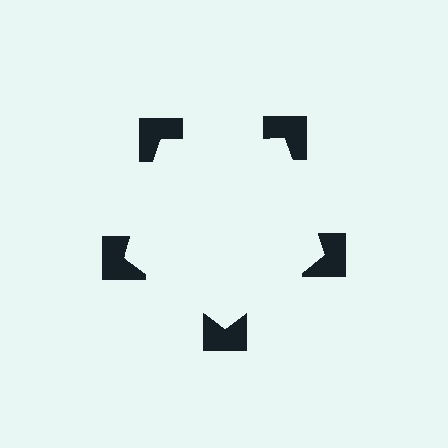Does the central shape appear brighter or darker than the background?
It typically appears slightly brighter than the background, even though no actual brightness change is drawn.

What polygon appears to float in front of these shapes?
An illusory pentagon — its edges are inferred from the aligned wedge cuts in the notched squares, not physically drawn.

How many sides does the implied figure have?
5 sides.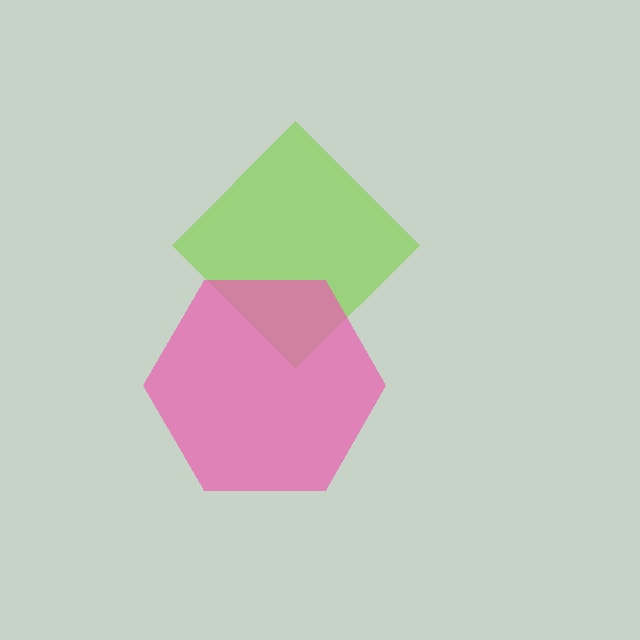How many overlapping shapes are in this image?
There are 2 overlapping shapes in the image.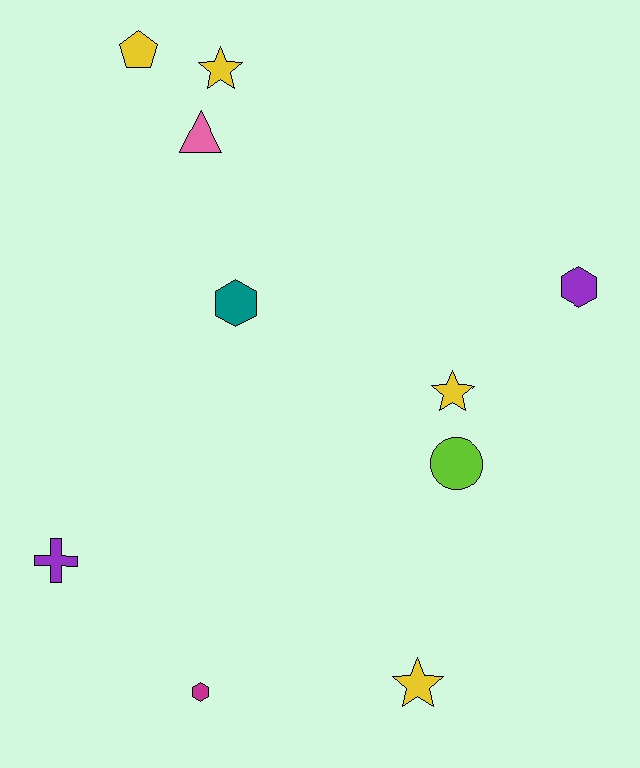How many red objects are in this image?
There are no red objects.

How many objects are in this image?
There are 10 objects.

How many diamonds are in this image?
There are no diamonds.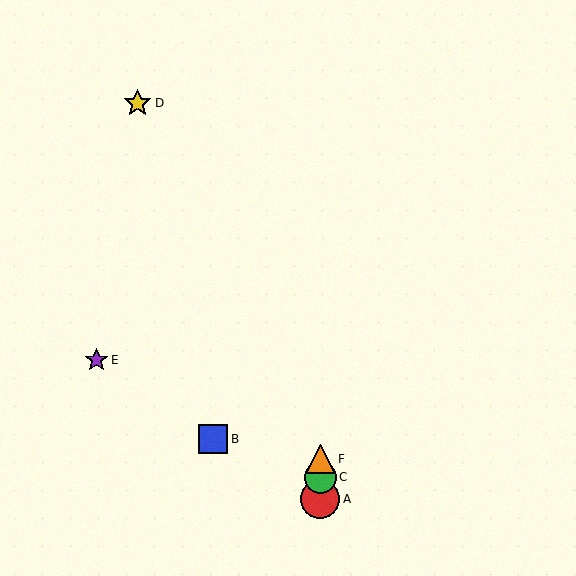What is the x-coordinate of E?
Object E is at x≈96.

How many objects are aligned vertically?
3 objects (A, C, F) are aligned vertically.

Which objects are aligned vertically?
Objects A, C, F are aligned vertically.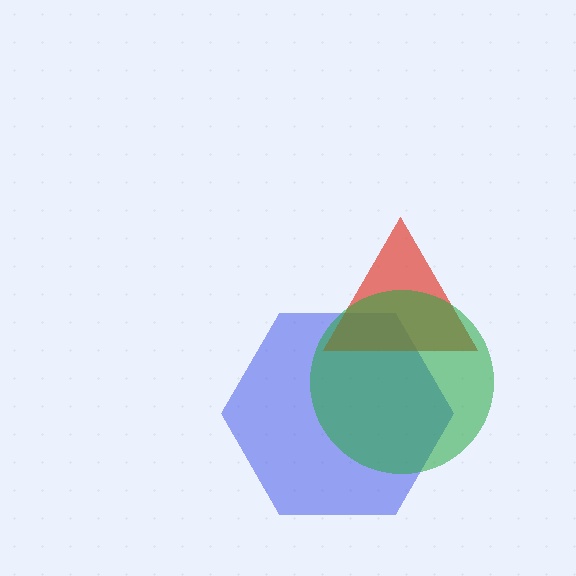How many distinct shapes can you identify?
There are 3 distinct shapes: a blue hexagon, a red triangle, a green circle.